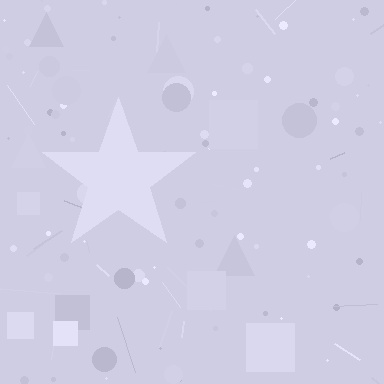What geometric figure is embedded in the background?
A star is embedded in the background.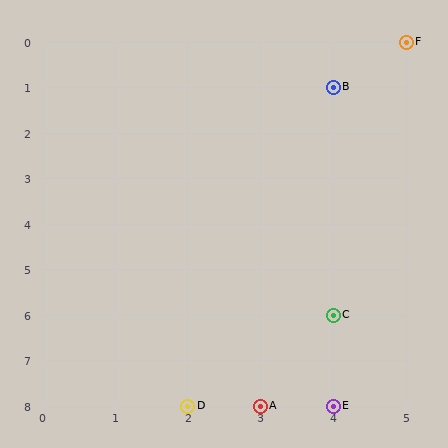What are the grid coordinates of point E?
Point E is at grid coordinates (4, 8).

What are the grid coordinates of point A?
Point A is at grid coordinates (3, 8).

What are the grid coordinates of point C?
Point C is at grid coordinates (4, 6).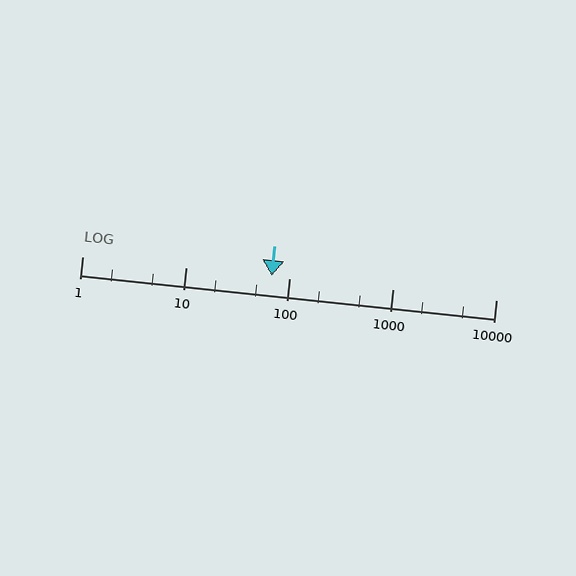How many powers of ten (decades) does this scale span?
The scale spans 4 decades, from 1 to 10000.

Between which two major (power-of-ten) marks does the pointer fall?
The pointer is between 10 and 100.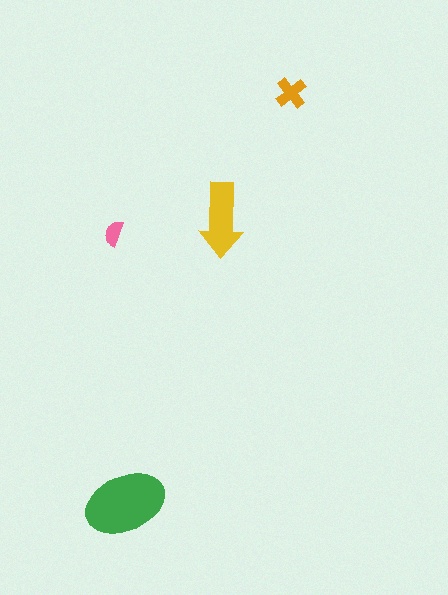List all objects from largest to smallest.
The green ellipse, the yellow arrow, the orange cross, the pink semicircle.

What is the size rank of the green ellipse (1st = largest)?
1st.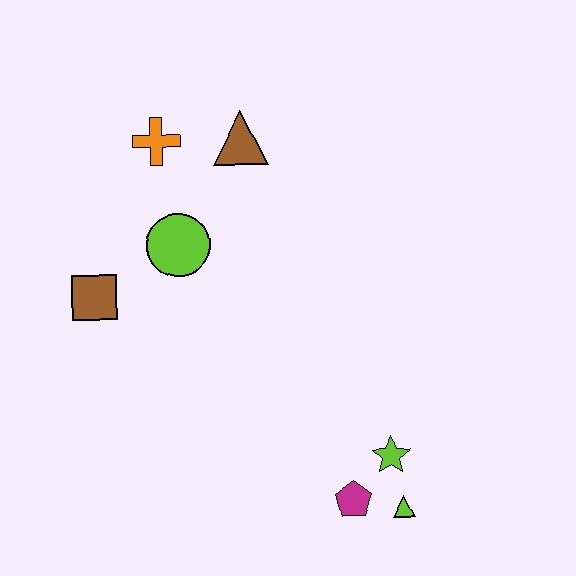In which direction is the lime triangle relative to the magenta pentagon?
The lime triangle is to the right of the magenta pentagon.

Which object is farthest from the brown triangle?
The lime triangle is farthest from the brown triangle.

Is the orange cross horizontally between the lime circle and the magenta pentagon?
No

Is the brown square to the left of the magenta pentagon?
Yes